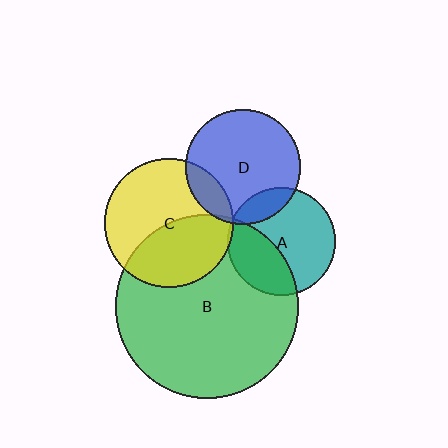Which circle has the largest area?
Circle B (green).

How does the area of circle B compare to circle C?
Approximately 2.0 times.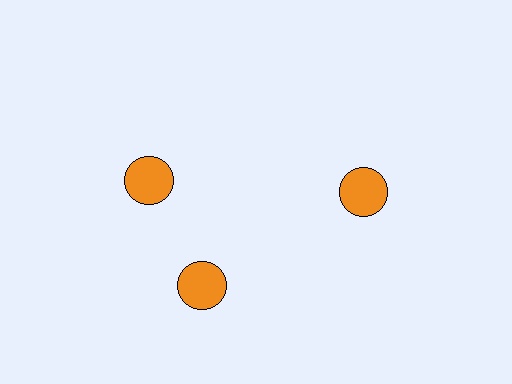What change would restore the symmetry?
The symmetry would be restored by rotating it back into even spacing with its neighbors so that all 3 circles sit at equal angles and equal distance from the center.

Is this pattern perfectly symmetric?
No. The 3 orange circles are arranged in a ring, but one element near the 11 o'clock position is rotated out of alignment along the ring, breaking the 3-fold rotational symmetry.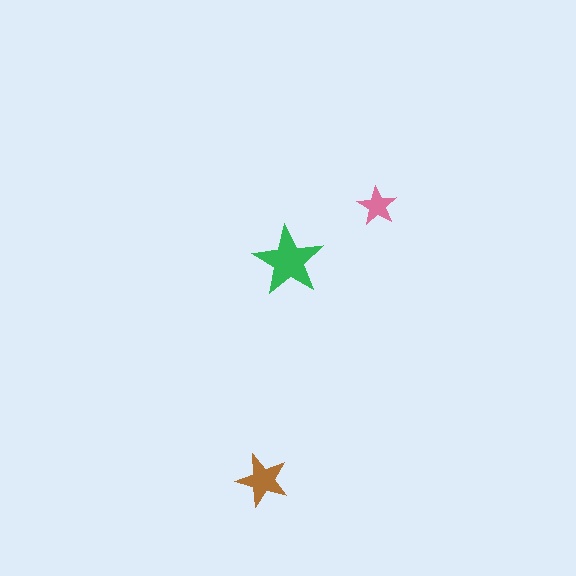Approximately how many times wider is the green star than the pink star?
About 2 times wider.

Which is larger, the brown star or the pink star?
The brown one.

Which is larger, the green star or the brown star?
The green one.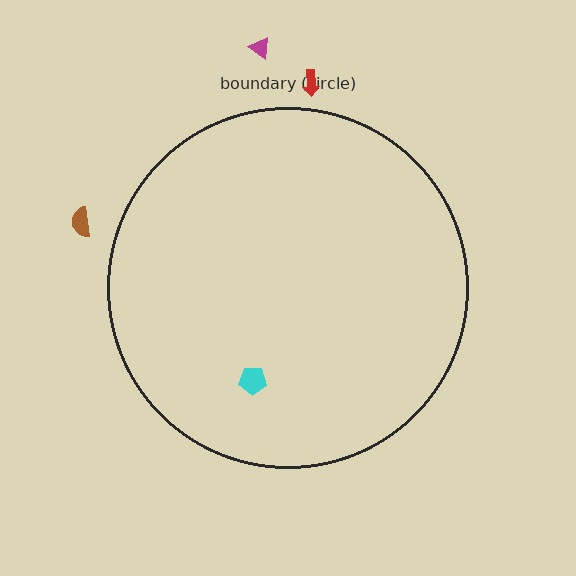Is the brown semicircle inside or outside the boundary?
Outside.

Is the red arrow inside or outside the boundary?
Outside.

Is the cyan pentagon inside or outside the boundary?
Inside.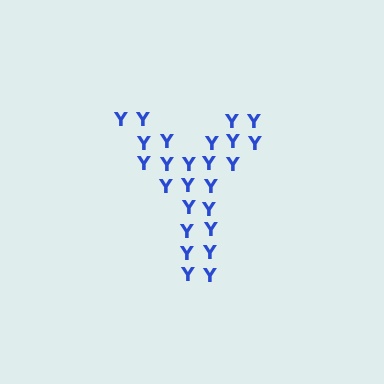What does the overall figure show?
The overall figure shows the letter Y.